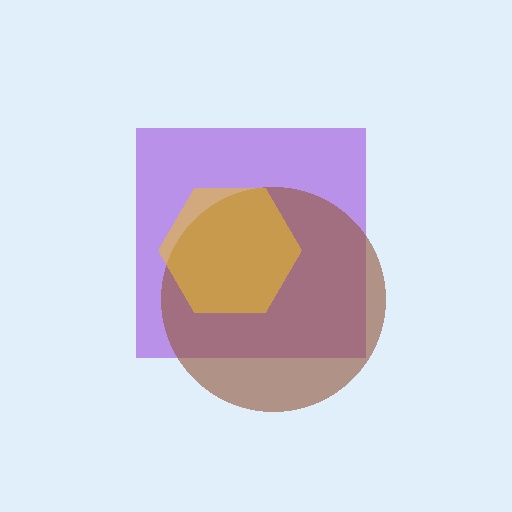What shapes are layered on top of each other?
The layered shapes are: a purple square, a brown circle, a yellow hexagon.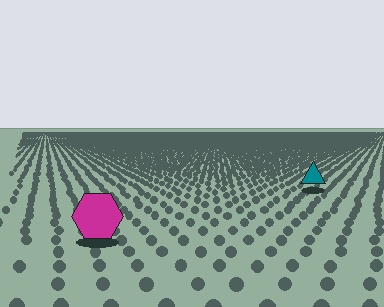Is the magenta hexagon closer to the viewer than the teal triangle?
Yes. The magenta hexagon is closer — you can tell from the texture gradient: the ground texture is coarser near it.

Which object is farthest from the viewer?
The teal triangle is farthest from the viewer. It appears smaller and the ground texture around it is denser.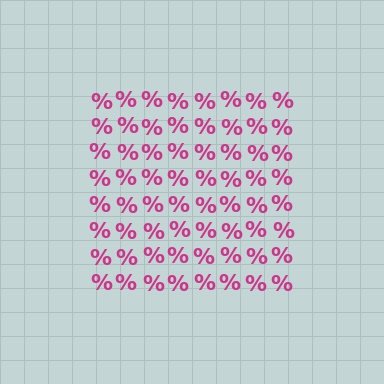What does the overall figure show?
The overall figure shows a square.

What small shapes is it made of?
It is made of small percent signs.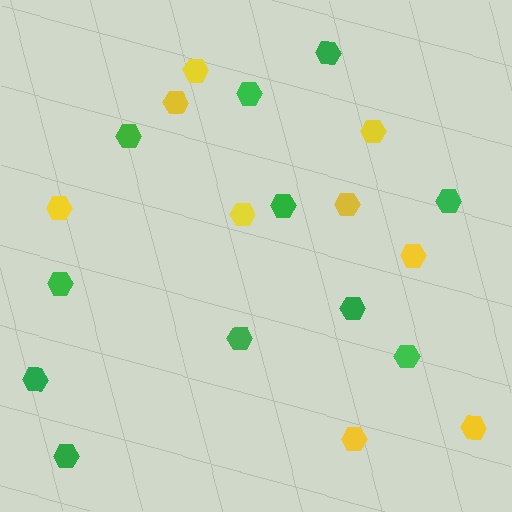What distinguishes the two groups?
There are 2 groups: one group of green hexagons (11) and one group of yellow hexagons (9).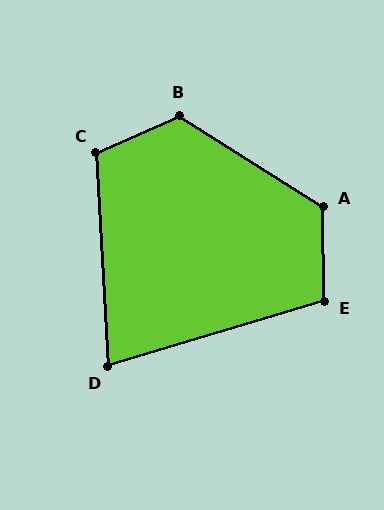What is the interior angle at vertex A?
Approximately 123 degrees (obtuse).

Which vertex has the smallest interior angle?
D, at approximately 76 degrees.